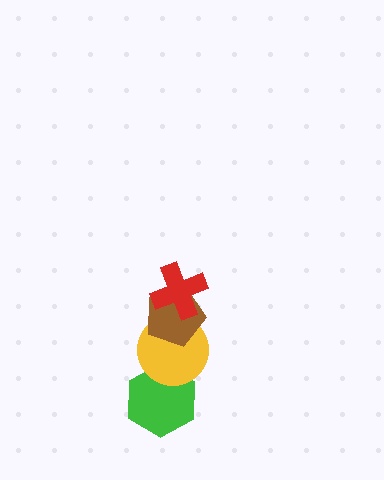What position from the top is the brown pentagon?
The brown pentagon is 2nd from the top.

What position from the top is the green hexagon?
The green hexagon is 4th from the top.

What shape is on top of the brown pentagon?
The red cross is on top of the brown pentagon.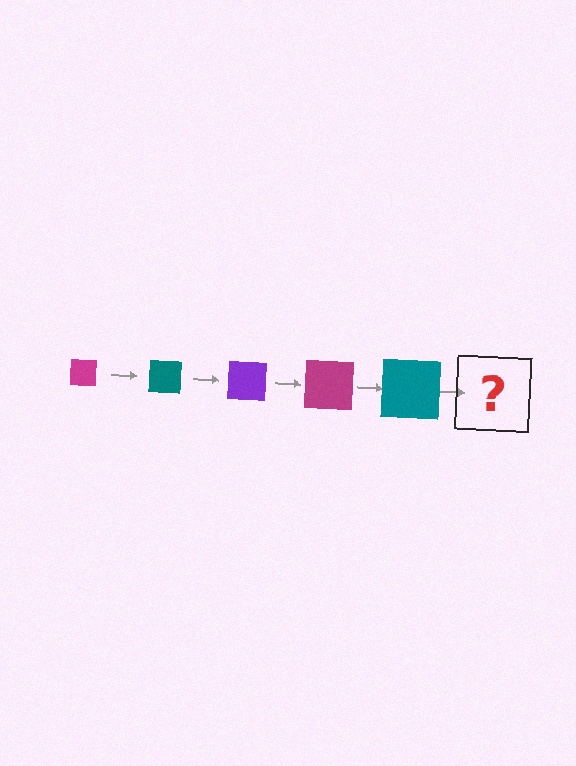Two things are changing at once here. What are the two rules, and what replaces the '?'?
The two rules are that the square grows larger each step and the color cycles through magenta, teal, and purple. The '?' should be a purple square, larger than the previous one.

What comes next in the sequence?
The next element should be a purple square, larger than the previous one.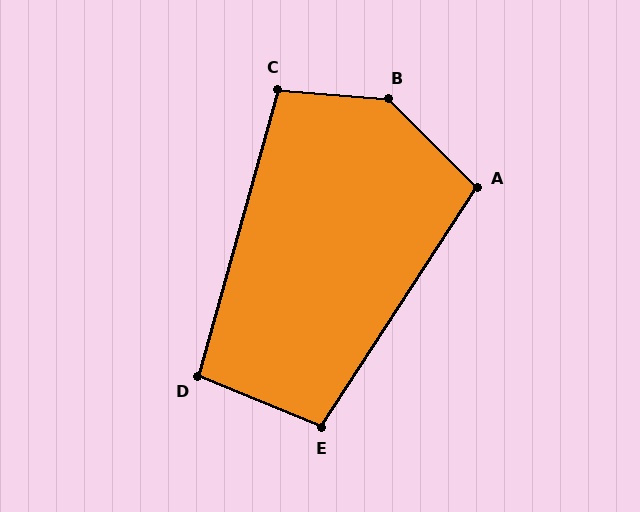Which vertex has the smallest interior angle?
D, at approximately 97 degrees.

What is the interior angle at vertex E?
Approximately 101 degrees (obtuse).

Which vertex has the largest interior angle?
B, at approximately 140 degrees.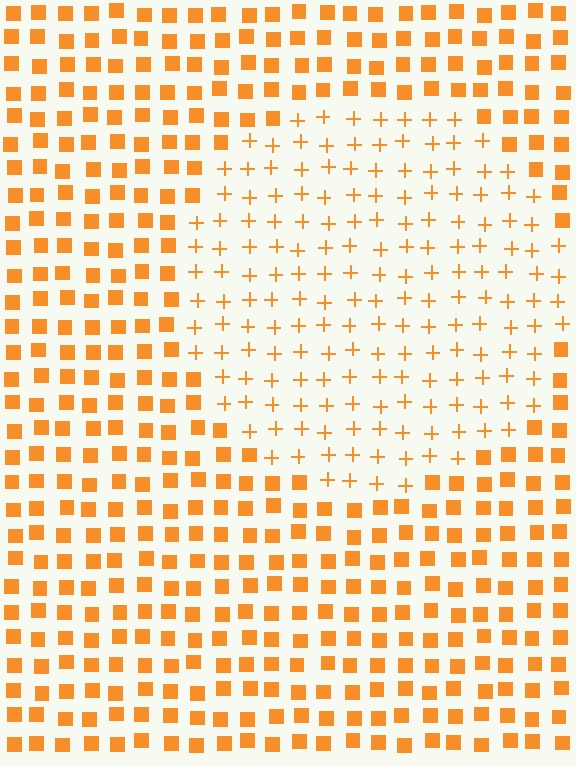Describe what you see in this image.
The image is filled with small orange elements arranged in a uniform grid. A circle-shaped region contains plus signs, while the surrounding area contains squares. The boundary is defined purely by the change in element shape.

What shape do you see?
I see a circle.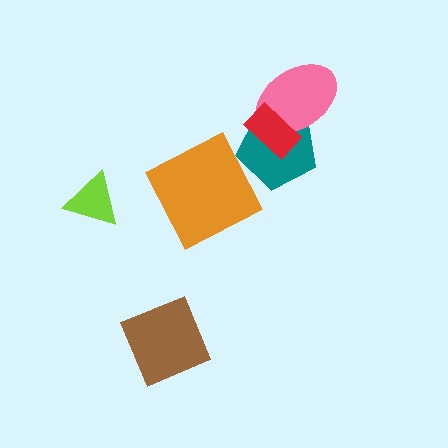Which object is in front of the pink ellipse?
The red rectangle is in front of the pink ellipse.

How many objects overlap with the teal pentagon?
2 objects overlap with the teal pentagon.